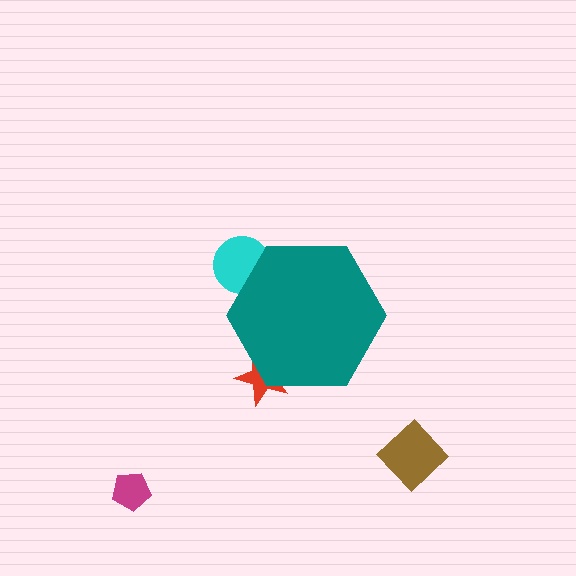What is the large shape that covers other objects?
A teal hexagon.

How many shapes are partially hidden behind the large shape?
2 shapes are partially hidden.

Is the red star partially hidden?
Yes, the red star is partially hidden behind the teal hexagon.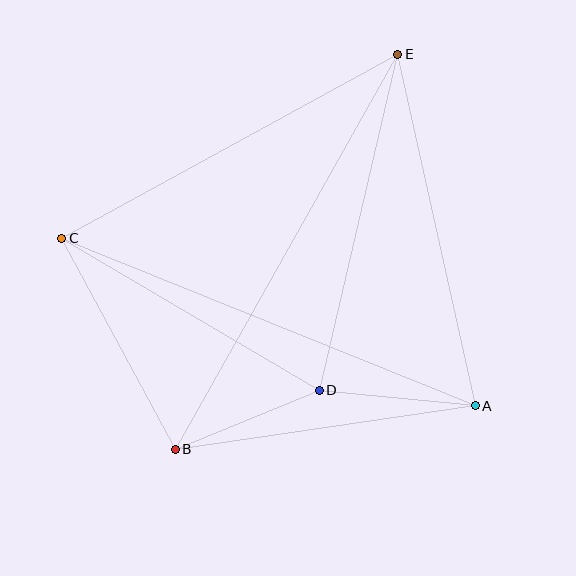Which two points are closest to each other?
Points B and D are closest to each other.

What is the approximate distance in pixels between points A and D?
The distance between A and D is approximately 157 pixels.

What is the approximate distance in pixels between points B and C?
The distance between B and C is approximately 240 pixels.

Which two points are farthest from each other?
Points B and E are farthest from each other.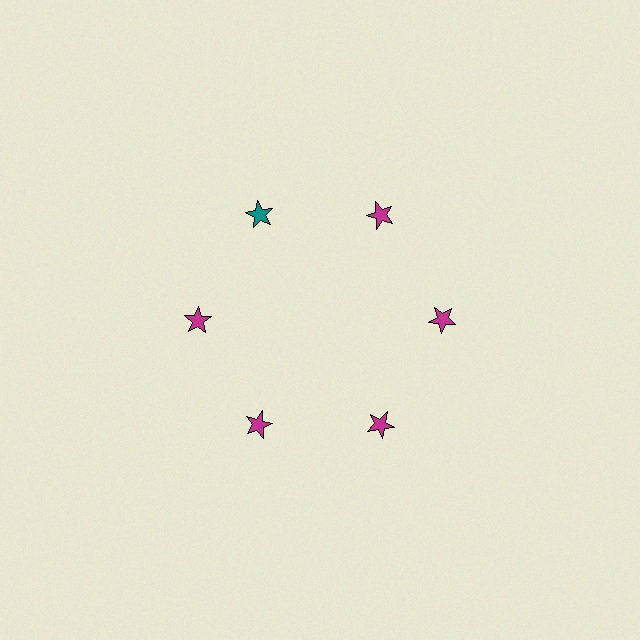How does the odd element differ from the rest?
It has a different color: teal instead of magenta.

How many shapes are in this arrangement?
There are 6 shapes arranged in a ring pattern.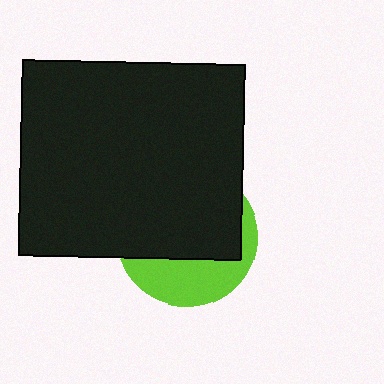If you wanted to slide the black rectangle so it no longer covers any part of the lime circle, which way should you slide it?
Slide it up — that is the most direct way to separate the two shapes.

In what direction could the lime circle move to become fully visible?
The lime circle could move down. That would shift it out from behind the black rectangle entirely.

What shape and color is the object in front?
The object in front is a black rectangle.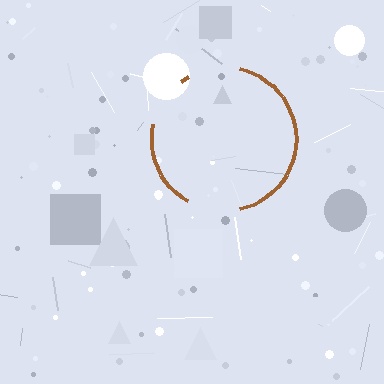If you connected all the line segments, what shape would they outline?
They would outline a circle.